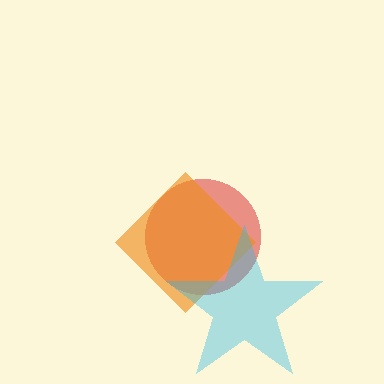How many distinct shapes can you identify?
There are 3 distinct shapes: a red circle, an orange diamond, a cyan star.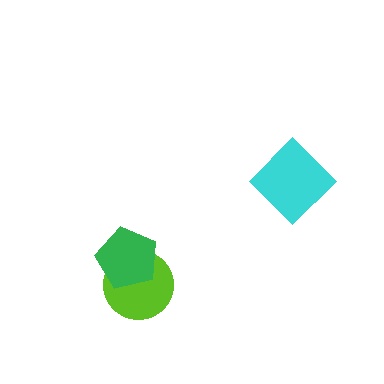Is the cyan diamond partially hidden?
No, no other shape covers it.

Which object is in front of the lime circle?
The green pentagon is in front of the lime circle.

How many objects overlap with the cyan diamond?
0 objects overlap with the cyan diamond.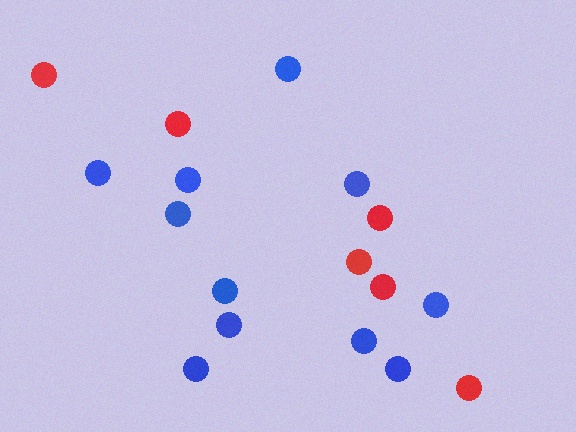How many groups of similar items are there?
There are 2 groups: one group of red circles (6) and one group of blue circles (11).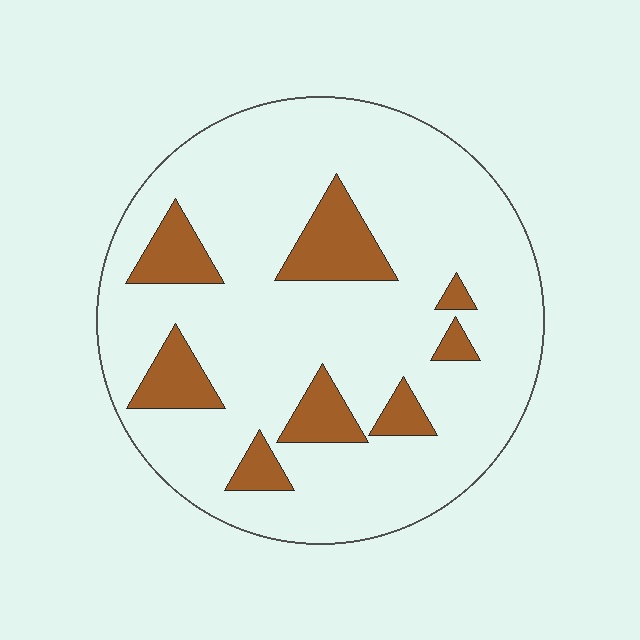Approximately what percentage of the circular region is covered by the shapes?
Approximately 15%.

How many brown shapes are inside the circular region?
8.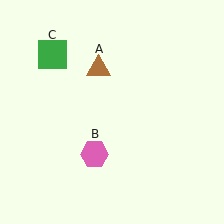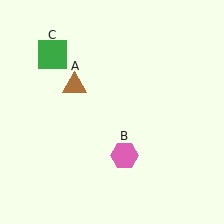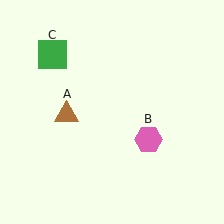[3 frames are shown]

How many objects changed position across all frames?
2 objects changed position: brown triangle (object A), pink hexagon (object B).